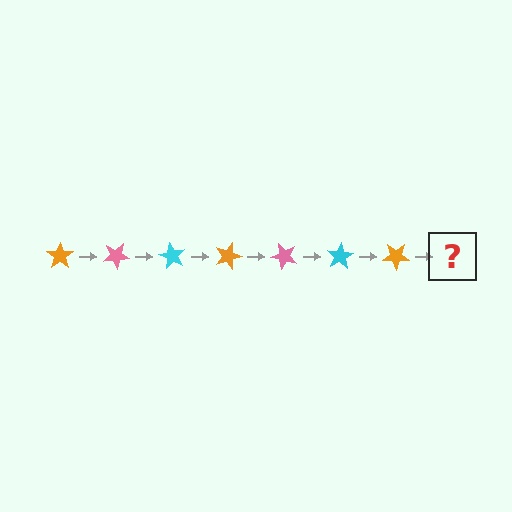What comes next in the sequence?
The next element should be a pink star, rotated 210 degrees from the start.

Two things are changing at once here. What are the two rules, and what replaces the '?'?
The two rules are that it rotates 30 degrees each step and the color cycles through orange, pink, and cyan. The '?' should be a pink star, rotated 210 degrees from the start.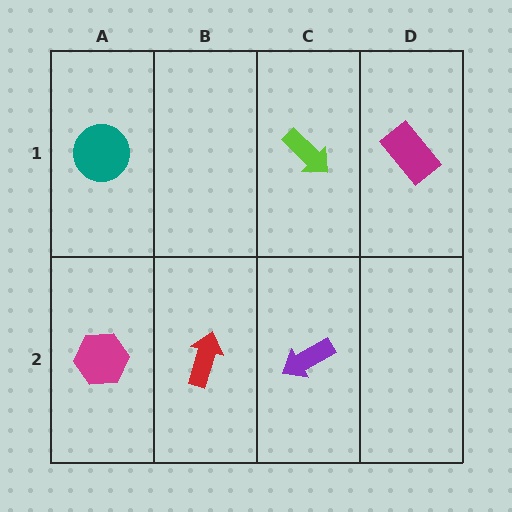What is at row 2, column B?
A red arrow.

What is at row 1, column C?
A lime arrow.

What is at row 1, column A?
A teal circle.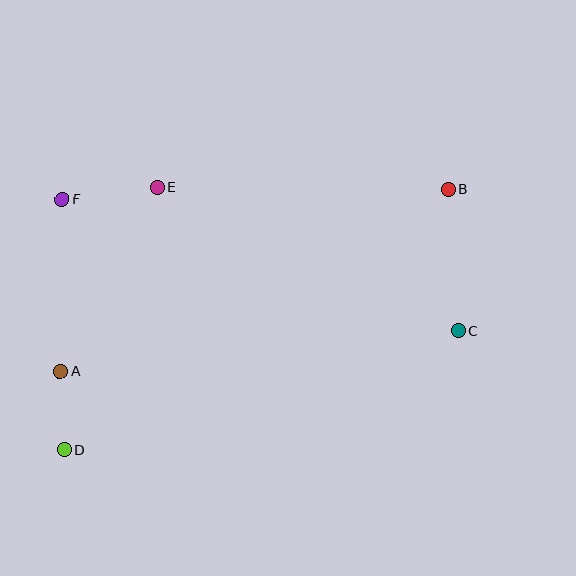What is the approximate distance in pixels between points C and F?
The distance between C and F is approximately 417 pixels.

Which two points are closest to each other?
Points A and D are closest to each other.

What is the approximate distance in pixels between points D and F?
The distance between D and F is approximately 251 pixels.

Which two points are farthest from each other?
Points B and D are farthest from each other.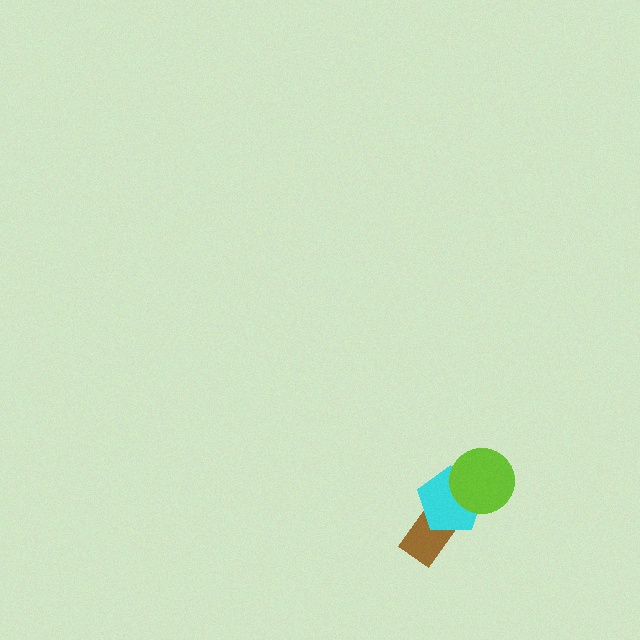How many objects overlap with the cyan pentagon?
2 objects overlap with the cyan pentagon.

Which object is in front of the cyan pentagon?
The lime circle is in front of the cyan pentagon.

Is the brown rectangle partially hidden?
Yes, it is partially covered by another shape.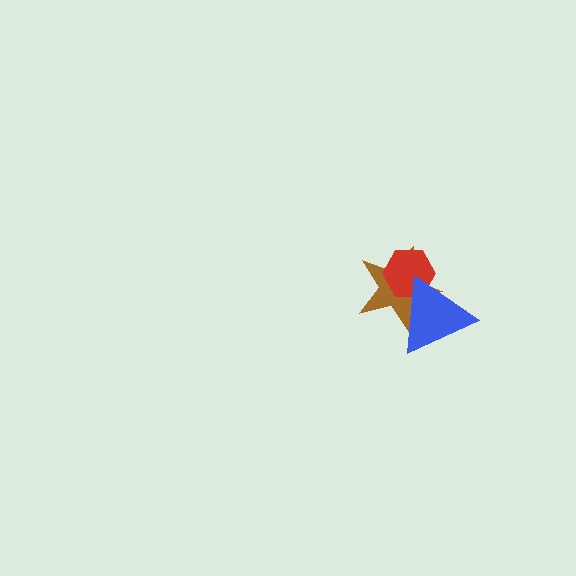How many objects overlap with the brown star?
2 objects overlap with the brown star.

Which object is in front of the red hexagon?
The blue triangle is in front of the red hexagon.